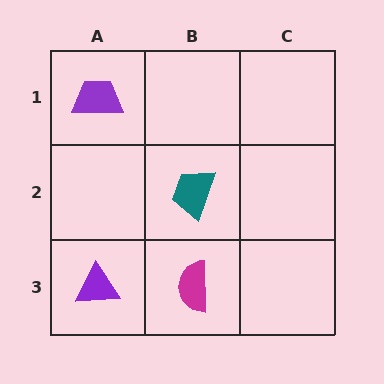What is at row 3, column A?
A purple triangle.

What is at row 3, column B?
A magenta semicircle.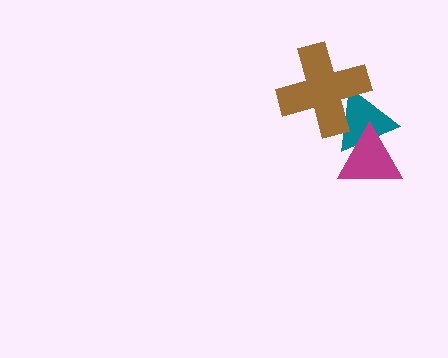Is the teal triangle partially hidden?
Yes, it is partially covered by another shape.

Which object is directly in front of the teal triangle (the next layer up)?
The brown cross is directly in front of the teal triangle.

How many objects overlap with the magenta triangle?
1 object overlaps with the magenta triangle.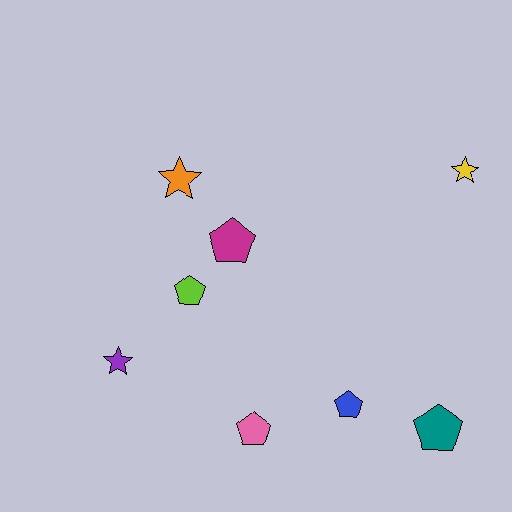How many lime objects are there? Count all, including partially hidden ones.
There is 1 lime object.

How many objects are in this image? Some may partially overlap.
There are 8 objects.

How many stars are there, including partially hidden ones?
There are 3 stars.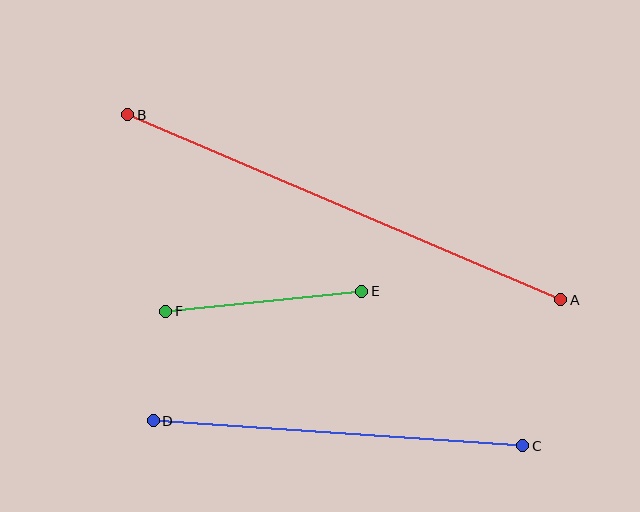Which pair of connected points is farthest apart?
Points A and B are farthest apart.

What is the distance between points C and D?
The distance is approximately 370 pixels.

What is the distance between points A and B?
The distance is approximately 471 pixels.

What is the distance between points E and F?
The distance is approximately 197 pixels.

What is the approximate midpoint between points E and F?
The midpoint is at approximately (264, 301) pixels.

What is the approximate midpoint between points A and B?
The midpoint is at approximately (344, 207) pixels.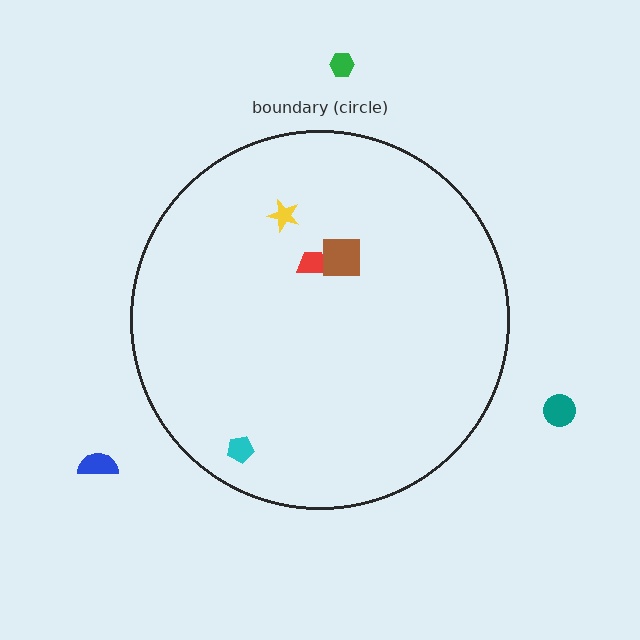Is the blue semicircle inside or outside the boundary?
Outside.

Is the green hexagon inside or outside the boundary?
Outside.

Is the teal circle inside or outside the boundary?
Outside.